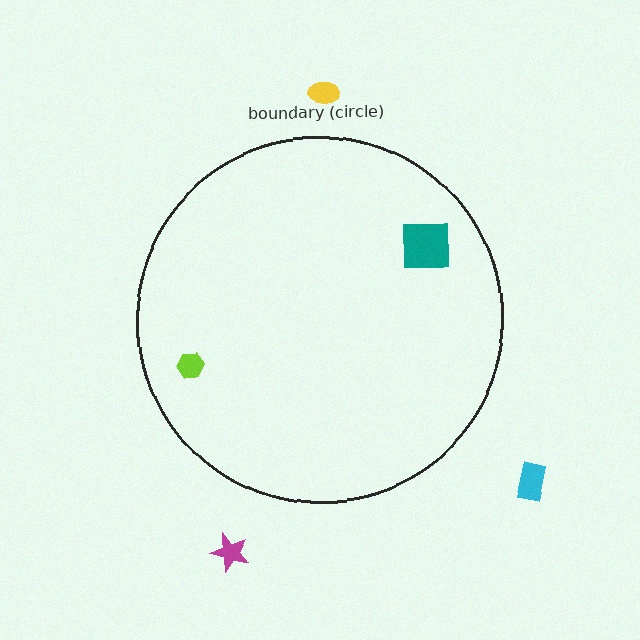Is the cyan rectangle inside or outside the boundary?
Outside.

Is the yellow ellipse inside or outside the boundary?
Outside.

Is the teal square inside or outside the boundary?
Inside.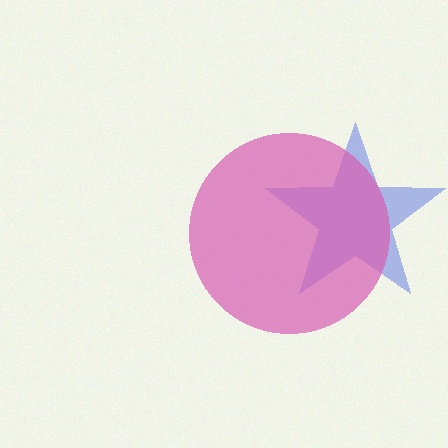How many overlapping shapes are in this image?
There are 2 overlapping shapes in the image.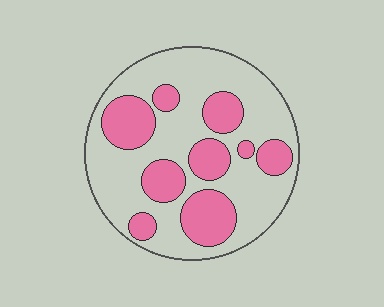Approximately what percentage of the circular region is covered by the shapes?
Approximately 35%.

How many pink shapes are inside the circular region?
9.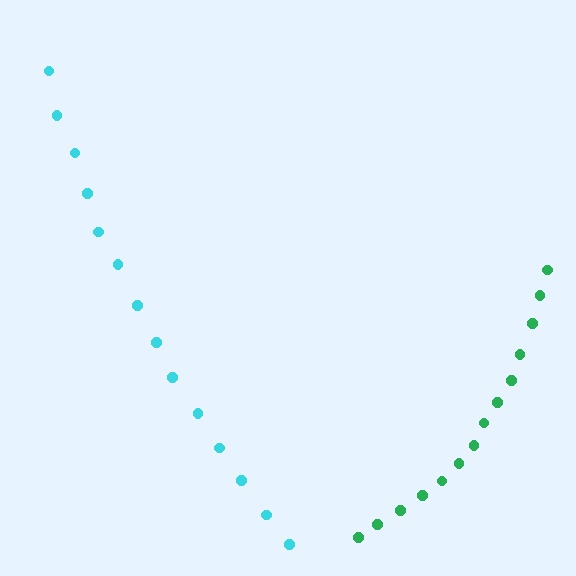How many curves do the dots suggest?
There are 2 distinct paths.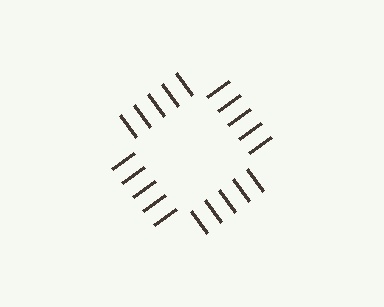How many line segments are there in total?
20 — 5 along each of the 4 edges.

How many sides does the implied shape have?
4 sides — the line-ends trace a square.